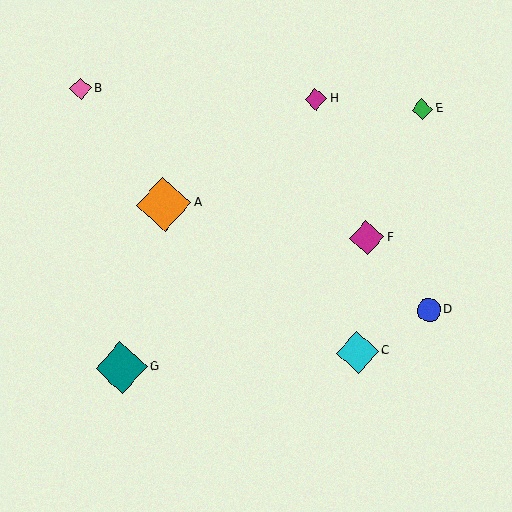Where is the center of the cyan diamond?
The center of the cyan diamond is at (358, 352).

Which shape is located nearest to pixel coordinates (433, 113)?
The green diamond (labeled E) at (422, 109) is nearest to that location.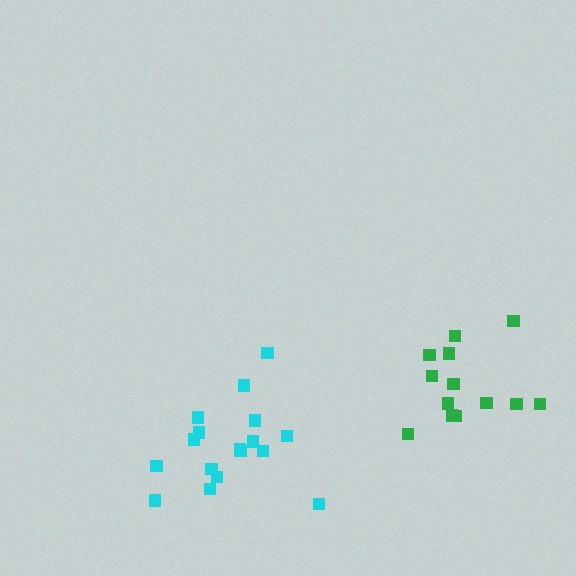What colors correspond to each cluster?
The clusters are colored: cyan, green.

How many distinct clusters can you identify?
There are 2 distinct clusters.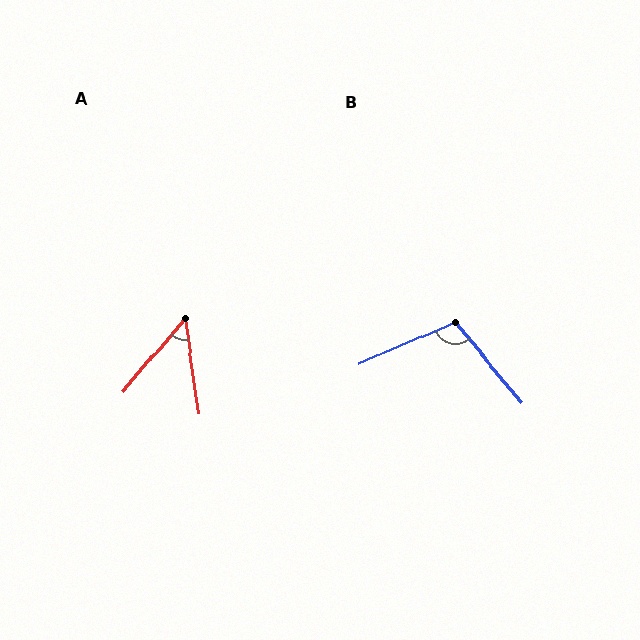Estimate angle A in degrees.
Approximately 49 degrees.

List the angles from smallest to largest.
A (49°), B (107°).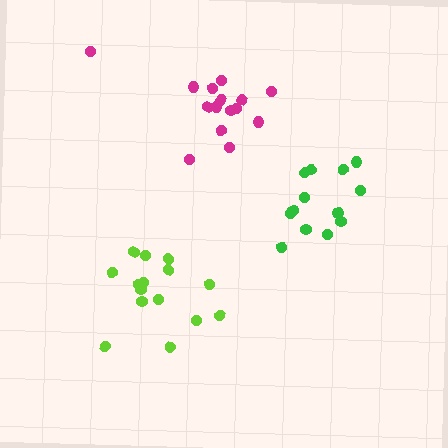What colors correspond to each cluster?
The clusters are colored: lime, magenta, green.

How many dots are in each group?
Group 1: 15 dots, Group 2: 15 dots, Group 3: 13 dots (43 total).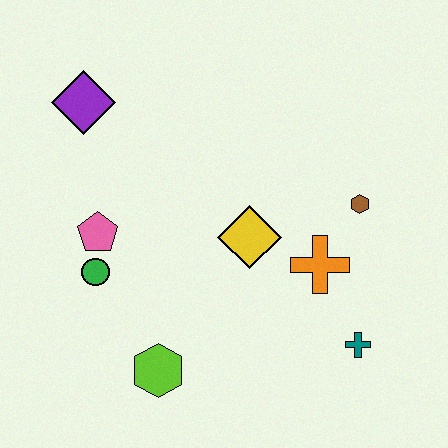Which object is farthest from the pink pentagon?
The teal cross is farthest from the pink pentagon.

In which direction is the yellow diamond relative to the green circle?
The yellow diamond is to the right of the green circle.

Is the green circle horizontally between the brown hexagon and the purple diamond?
Yes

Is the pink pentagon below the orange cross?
No